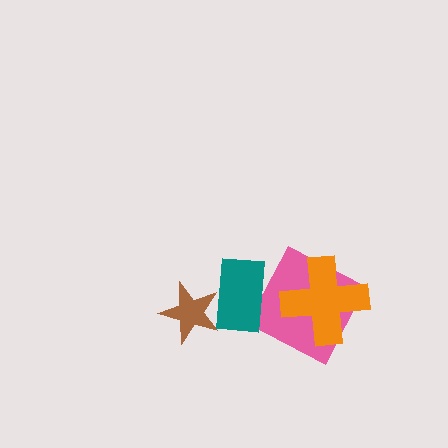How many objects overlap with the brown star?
1 object overlaps with the brown star.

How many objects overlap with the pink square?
2 objects overlap with the pink square.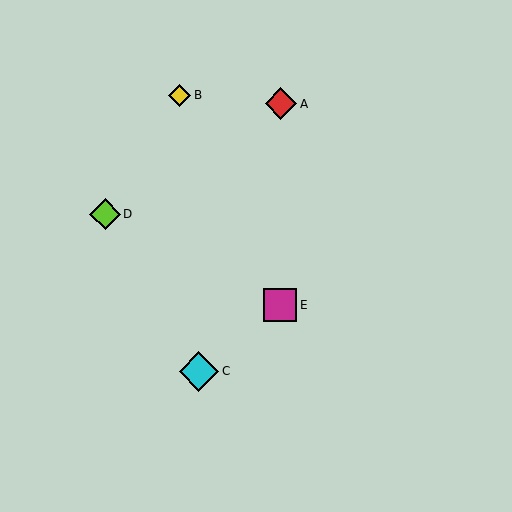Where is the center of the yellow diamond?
The center of the yellow diamond is at (179, 95).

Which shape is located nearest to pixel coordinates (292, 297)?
The magenta square (labeled E) at (280, 305) is nearest to that location.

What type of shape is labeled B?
Shape B is a yellow diamond.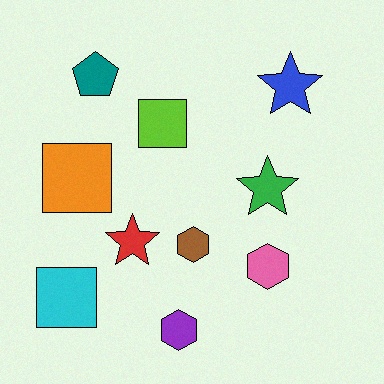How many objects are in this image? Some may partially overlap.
There are 10 objects.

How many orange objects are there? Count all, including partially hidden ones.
There is 1 orange object.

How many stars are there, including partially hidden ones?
There are 3 stars.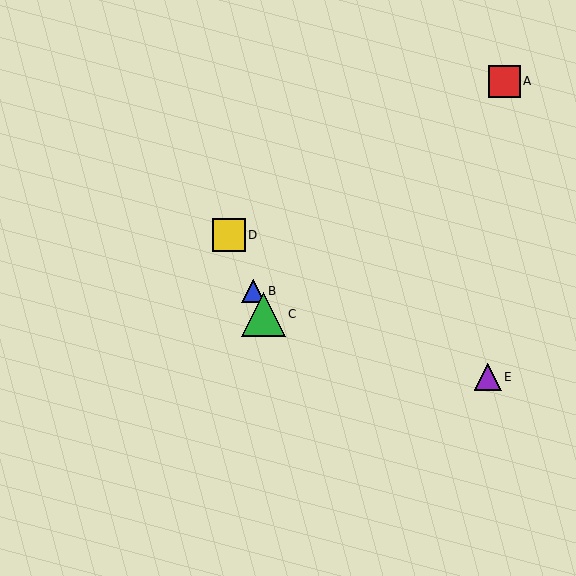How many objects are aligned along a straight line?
3 objects (B, C, D) are aligned along a straight line.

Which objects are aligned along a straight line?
Objects B, C, D are aligned along a straight line.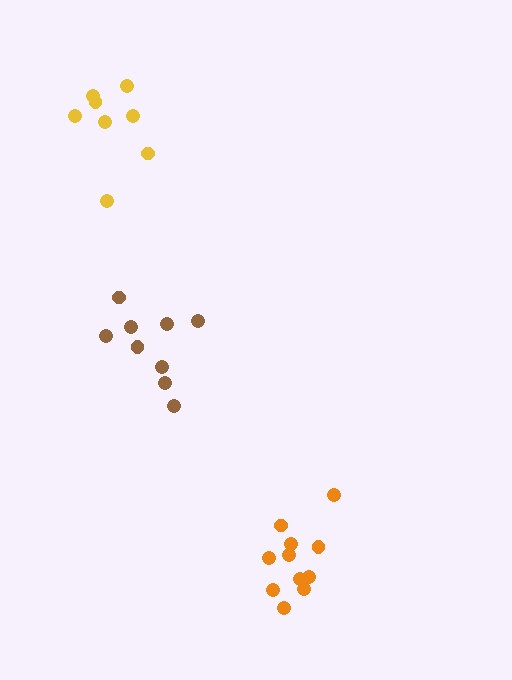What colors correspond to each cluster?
The clusters are colored: yellow, brown, orange.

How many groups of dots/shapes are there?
There are 3 groups.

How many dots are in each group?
Group 1: 8 dots, Group 2: 9 dots, Group 3: 11 dots (28 total).